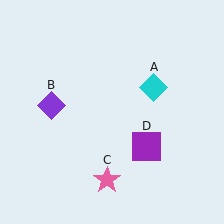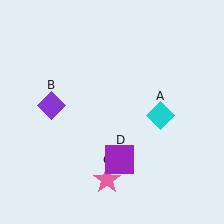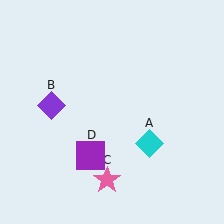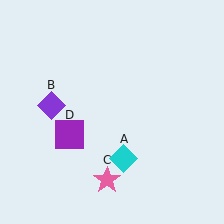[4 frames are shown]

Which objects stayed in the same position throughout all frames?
Purple diamond (object B) and pink star (object C) remained stationary.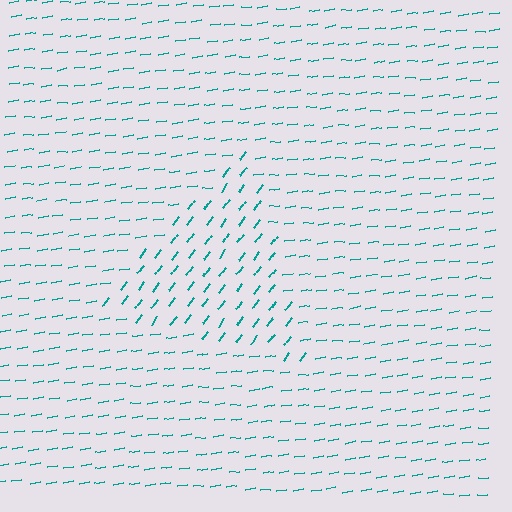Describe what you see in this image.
The image is filled with small teal line segments. A triangle region in the image has lines oriented differently from the surrounding lines, creating a visible texture boundary.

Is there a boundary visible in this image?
Yes, there is a texture boundary formed by a change in line orientation.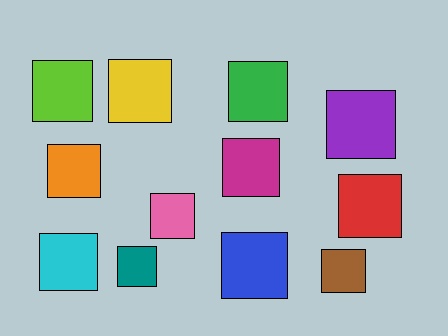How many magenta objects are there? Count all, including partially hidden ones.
There is 1 magenta object.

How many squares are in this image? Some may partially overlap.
There are 12 squares.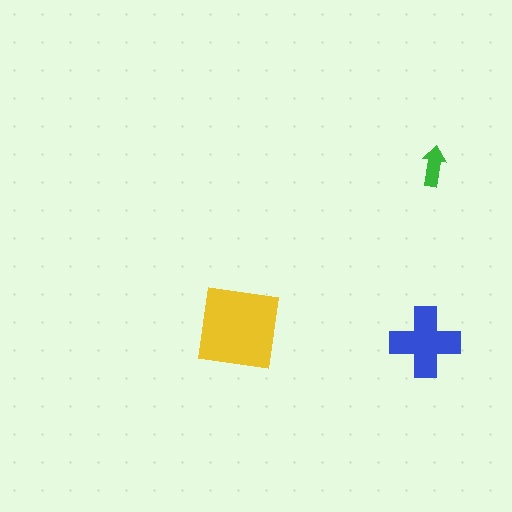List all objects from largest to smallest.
The yellow square, the blue cross, the green arrow.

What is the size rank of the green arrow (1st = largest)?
3rd.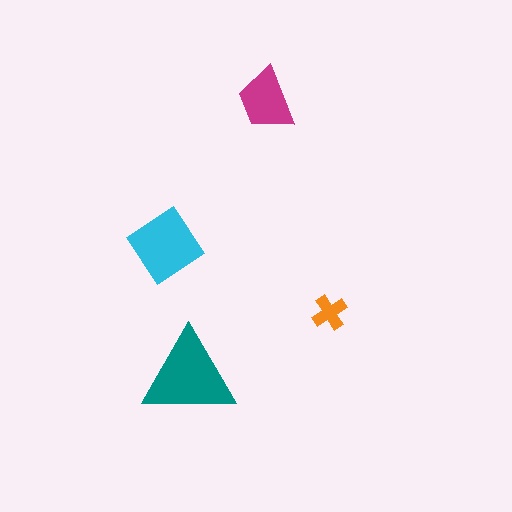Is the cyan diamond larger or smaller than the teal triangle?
Smaller.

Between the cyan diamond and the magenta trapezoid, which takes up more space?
The cyan diamond.